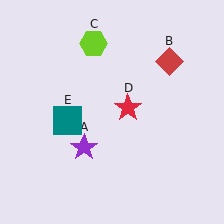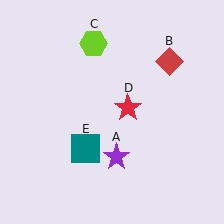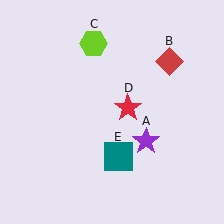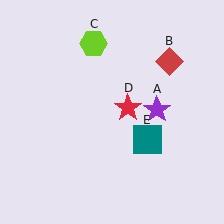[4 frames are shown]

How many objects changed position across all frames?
2 objects changed position: purple star (object A), teal square (object E).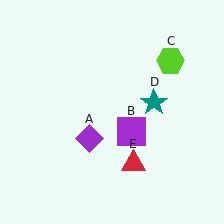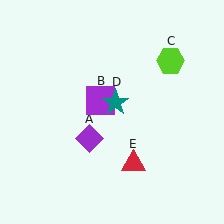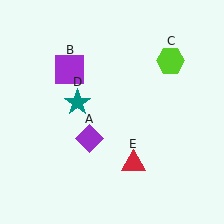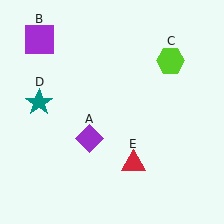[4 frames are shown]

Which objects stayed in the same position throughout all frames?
Purple diamond (object A) and lime hexagon (object C) and red triangle (object E) remained stationary.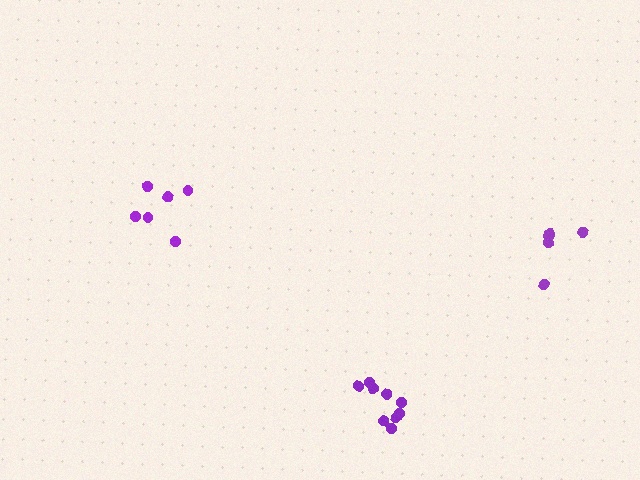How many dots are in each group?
Group 1: 6 dots, Group 2: 9 dots, Group 3: 5 dots (20 total).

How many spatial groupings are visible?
There are 3 spatial groupings.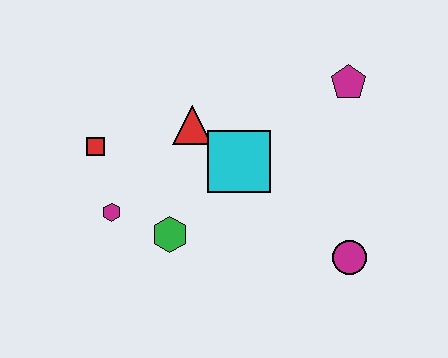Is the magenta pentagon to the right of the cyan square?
Yes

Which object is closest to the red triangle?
The cyan square is closest to the red triangle.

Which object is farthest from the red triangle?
The magenta circle is farthest from the red triangle.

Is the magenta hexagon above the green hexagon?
Yes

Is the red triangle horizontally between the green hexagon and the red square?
No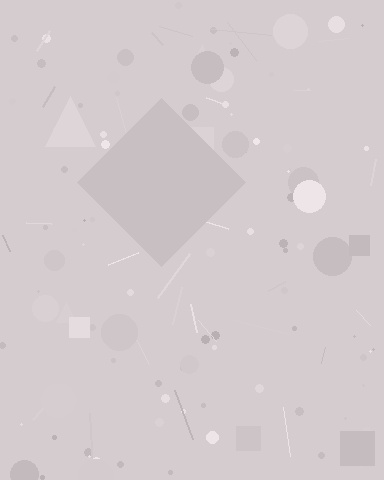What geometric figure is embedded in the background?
A diamond is embedded in the background.